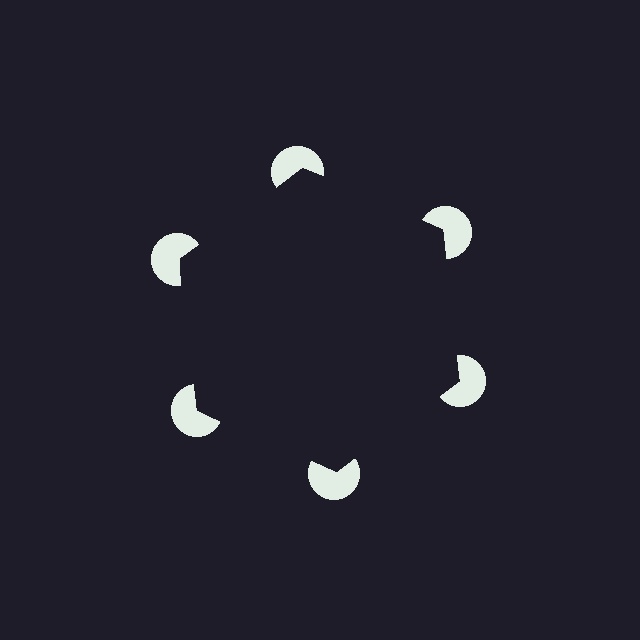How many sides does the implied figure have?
6 sides.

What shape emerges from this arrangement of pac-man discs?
An illusory hexagon — its edges are inferred from the aligned wedge cuts in the pac-man discs, not physically drawn.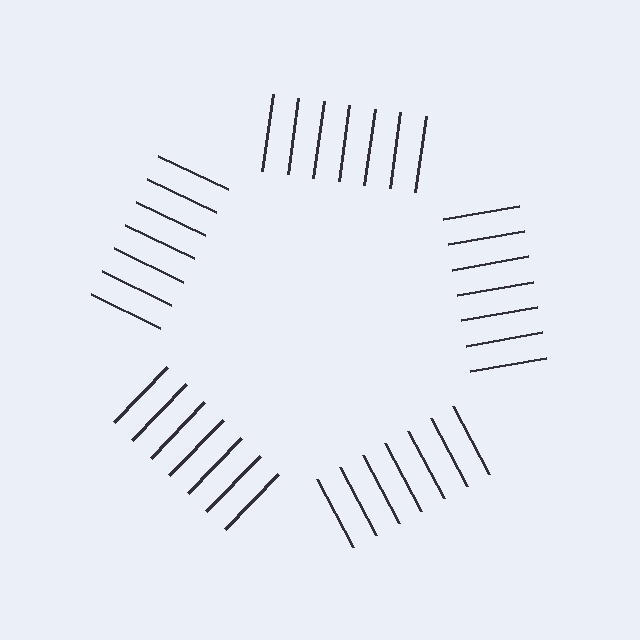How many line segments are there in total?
35 — 7 along each of the 5 edges.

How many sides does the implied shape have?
5 sides — the line-ends trace a pentagon.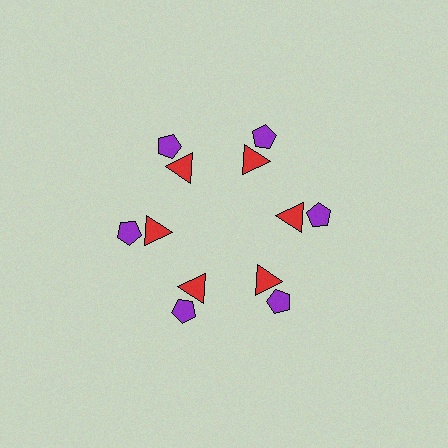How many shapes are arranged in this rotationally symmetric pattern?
There are 12 shapes, arranged in 6 groups of 2.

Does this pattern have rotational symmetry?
Yes, this pattern has 6-fold rotational symmetry. It looks the same after rotating 60 degrees around the center.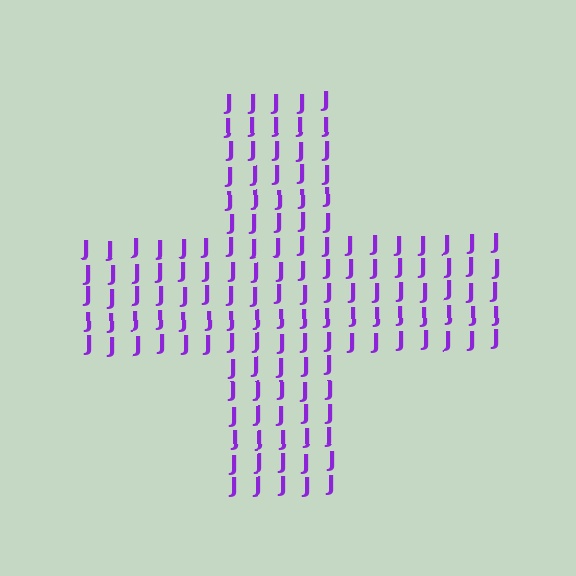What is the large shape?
The large shape is a cross.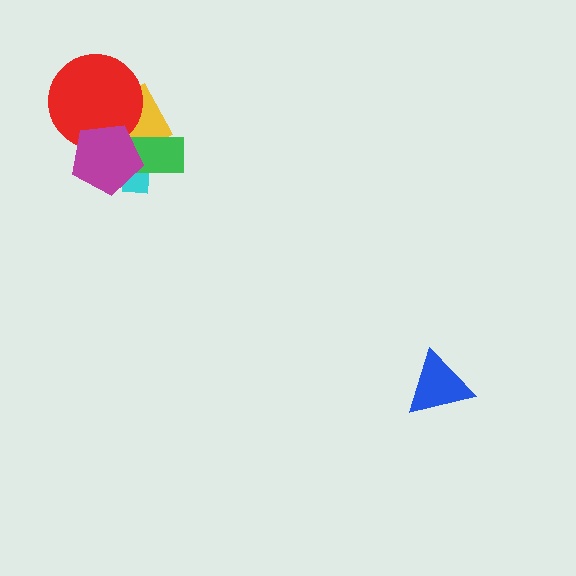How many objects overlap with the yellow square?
4 objects overlap with the yellow square.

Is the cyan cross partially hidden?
Yes, it is partially covered by another shape.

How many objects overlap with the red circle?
3 objects overlap with the red circle.